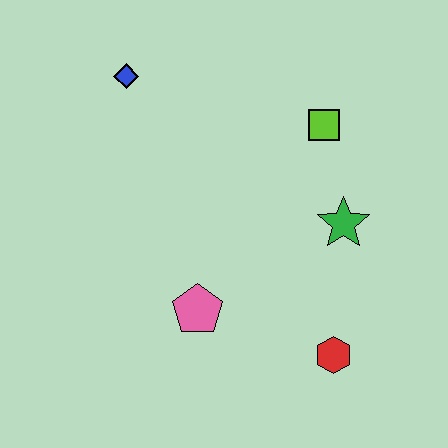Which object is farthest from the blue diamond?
The red hexagon is farthest from the blue diamond.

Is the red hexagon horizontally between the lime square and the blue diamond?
No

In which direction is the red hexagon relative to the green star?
The red hexagon is below the green star.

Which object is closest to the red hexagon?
The green star is closest to the red hexagon.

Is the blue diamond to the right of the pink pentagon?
No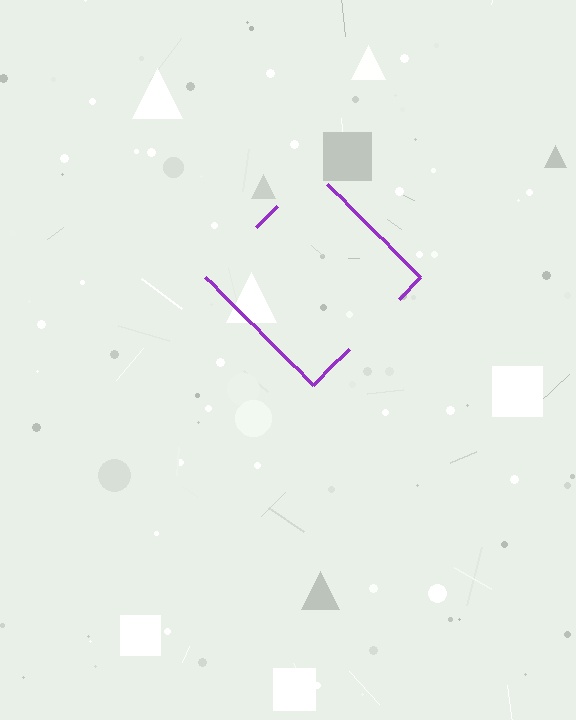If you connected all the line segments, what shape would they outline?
They would outline a diamond.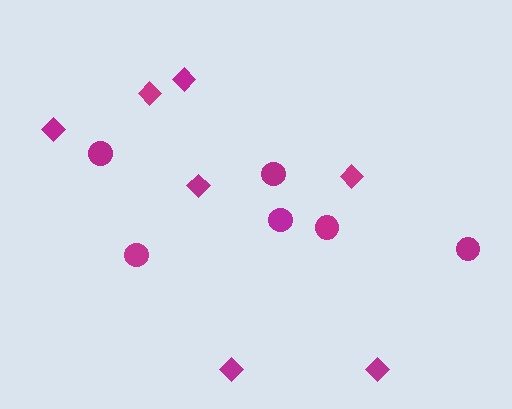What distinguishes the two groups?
There are 2 groups: one group of diamonds (7) and one group of circles (6).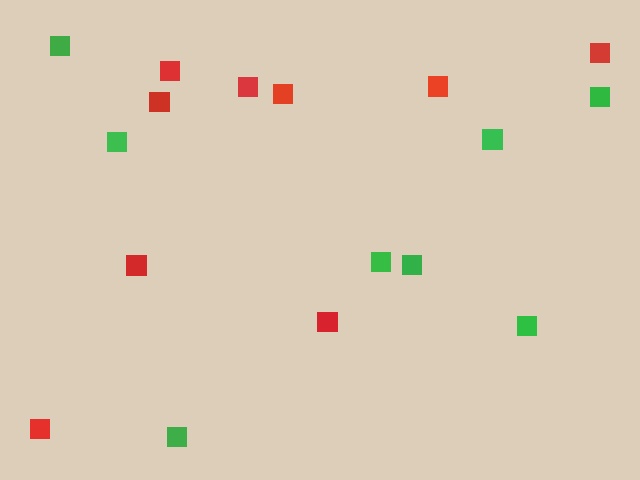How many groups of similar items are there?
There are 2 groups: one group of green squares (8) and one group of red squares (9).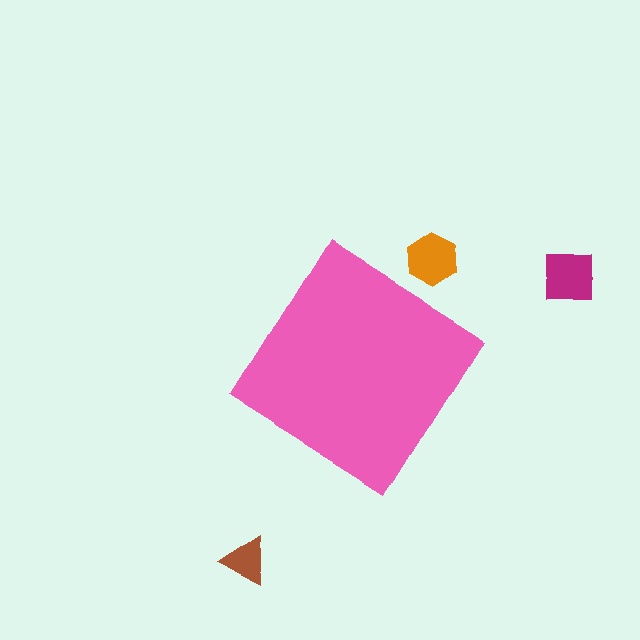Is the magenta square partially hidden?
No, the magenta square is fully visible.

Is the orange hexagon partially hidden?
No, the orange hexagon is fully visible.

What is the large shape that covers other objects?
A pink diamond.